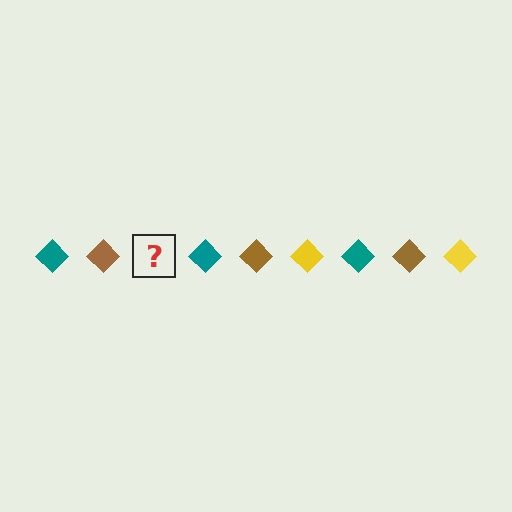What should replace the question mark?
The question mark should be replaced with a yellow diamond.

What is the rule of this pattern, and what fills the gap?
The rule is that the pattern cycles through teal, brown, yellow diamonds. The gap should be filled with a yellow diamond.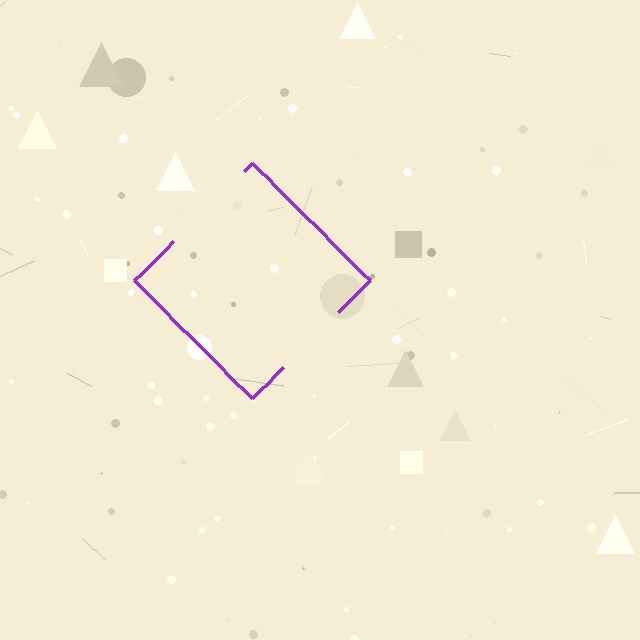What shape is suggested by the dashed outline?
The dashed outline suggests a diamond.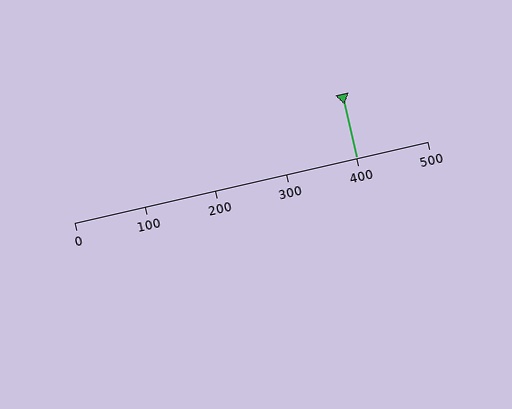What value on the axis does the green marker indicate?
The marker indicates approximately 400.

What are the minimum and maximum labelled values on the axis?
The axis runs from 0 to 500.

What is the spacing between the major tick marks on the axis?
The major ticks are spaced 100 apart.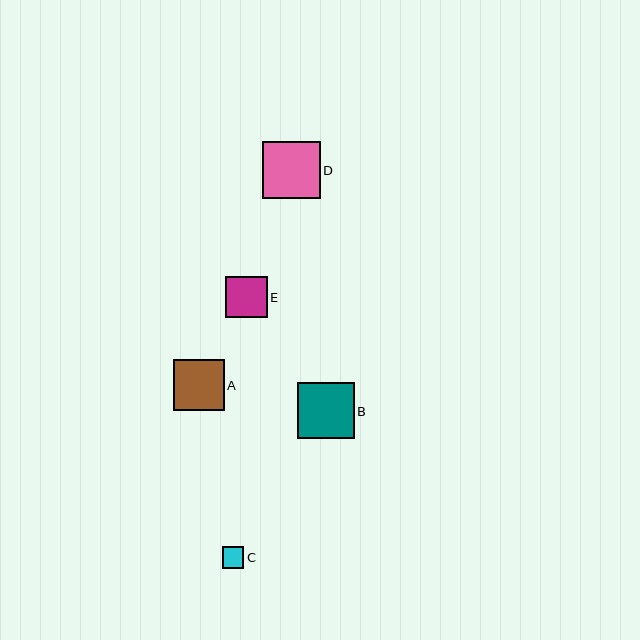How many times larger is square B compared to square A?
Square B is approximately 1.1 times the size of square A.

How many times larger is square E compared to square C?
Square E is approximately 1.9 times the size of square C.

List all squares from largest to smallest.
From largest to smallest: D, B, A, E, C.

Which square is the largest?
Square D is the largest with a size of approximately 57 pixels.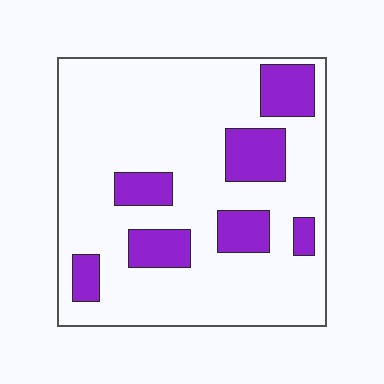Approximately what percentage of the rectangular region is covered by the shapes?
Approximately 20%.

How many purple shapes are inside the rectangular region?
7.